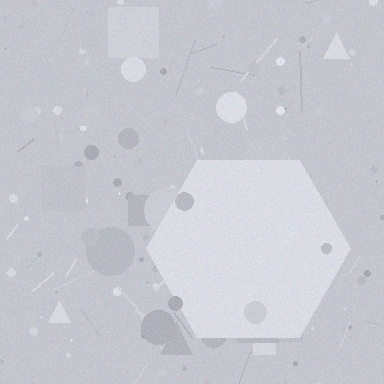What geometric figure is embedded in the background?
A hexagon is embedded in the background.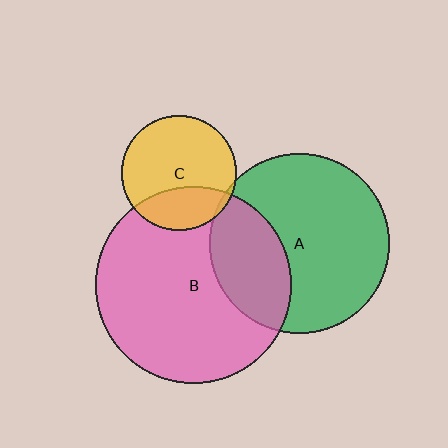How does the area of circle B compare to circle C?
Approximately 2.9 times.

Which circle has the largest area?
Circle B (pink).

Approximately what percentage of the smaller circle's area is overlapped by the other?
Approximately 30%.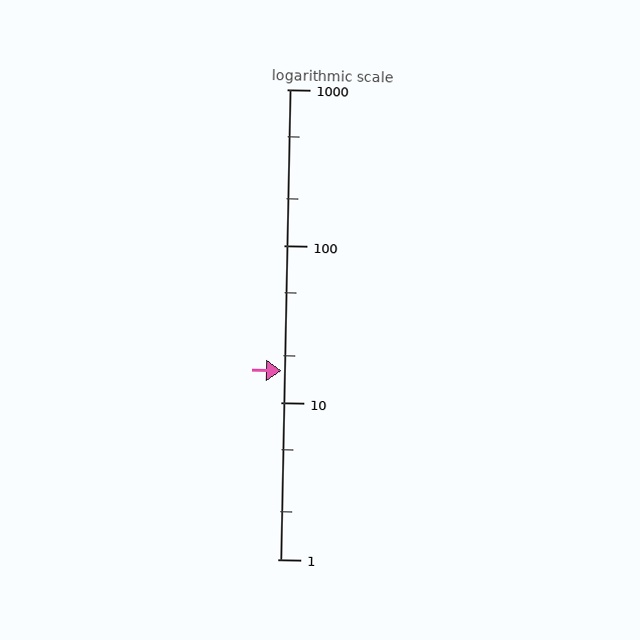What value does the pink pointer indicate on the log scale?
The pointer indicates approximately 16.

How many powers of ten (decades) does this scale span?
The scale spans 3 decades, from 1 to 1000.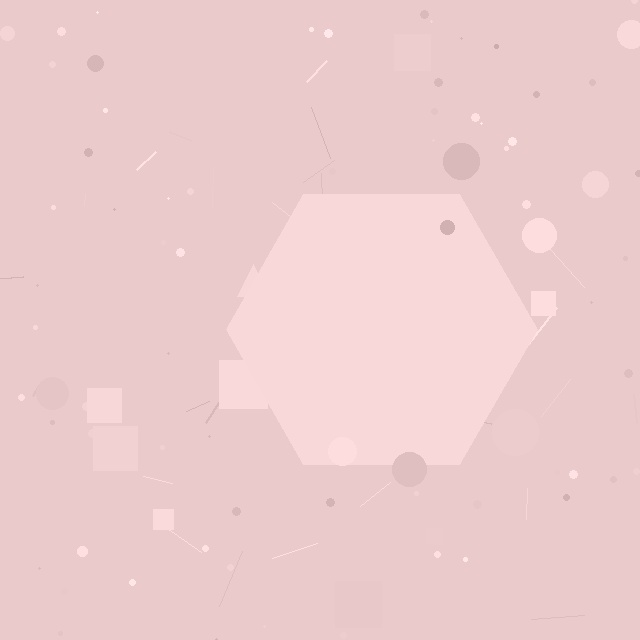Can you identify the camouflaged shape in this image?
The camouflaged shape is a hexagon.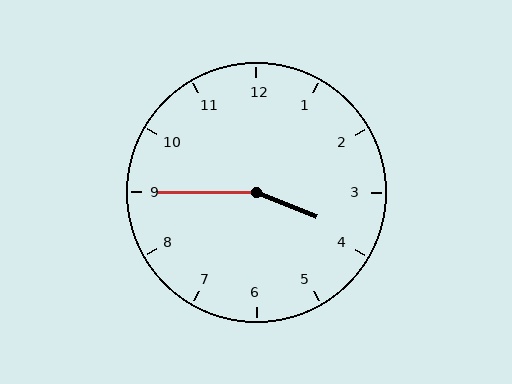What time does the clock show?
3:45.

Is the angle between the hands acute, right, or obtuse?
It is obtuse.